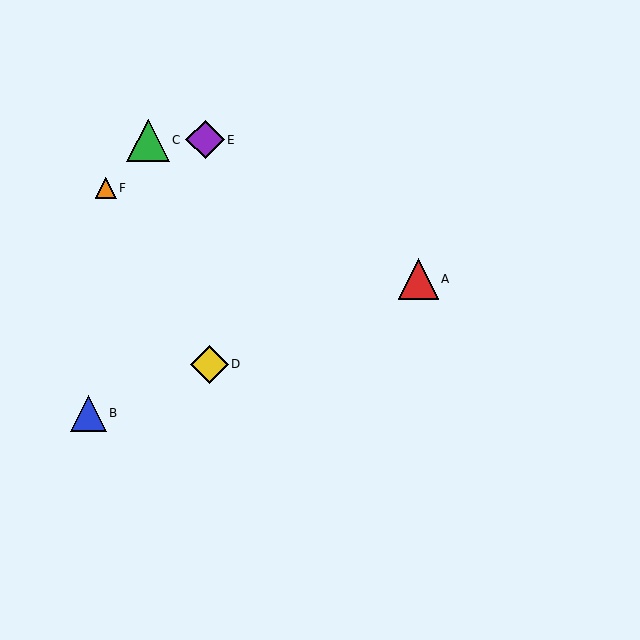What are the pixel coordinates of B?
Object B is at (88, 413).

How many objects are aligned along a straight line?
3 objects (A, B, D) are aligned along a straight line.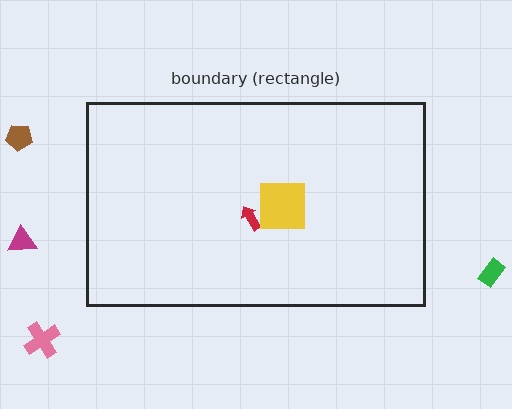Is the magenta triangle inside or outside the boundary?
Outside.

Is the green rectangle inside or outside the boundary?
Outside.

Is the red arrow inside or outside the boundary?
Inside.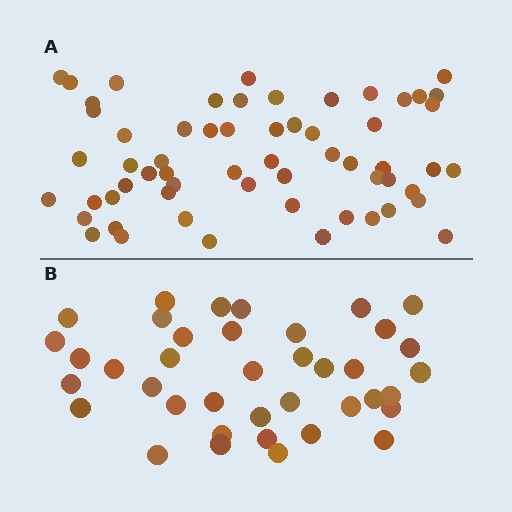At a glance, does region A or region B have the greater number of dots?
Region A (the top region) has more dots.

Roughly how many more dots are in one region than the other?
Region A has approximately 20 more dots than region B.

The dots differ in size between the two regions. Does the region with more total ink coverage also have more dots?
No. Region B has more total ink coverage because its dots are larger, but region A actually contains more individual dots. Total area can be misleading — the number of items is what matters here.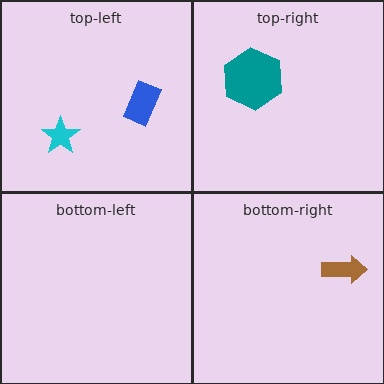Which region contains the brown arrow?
The bottom-right region.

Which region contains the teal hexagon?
The top-right region.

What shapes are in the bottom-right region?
The brown arrow.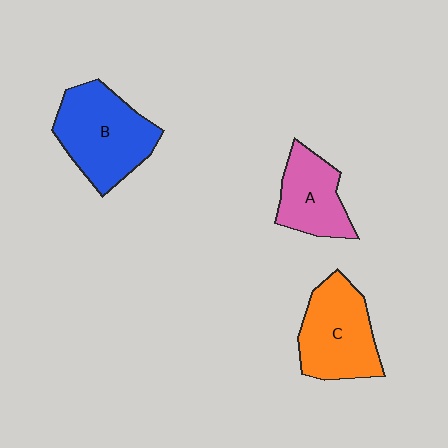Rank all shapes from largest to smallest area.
From largest to smallest: B (blue), C (orange), A (pink).